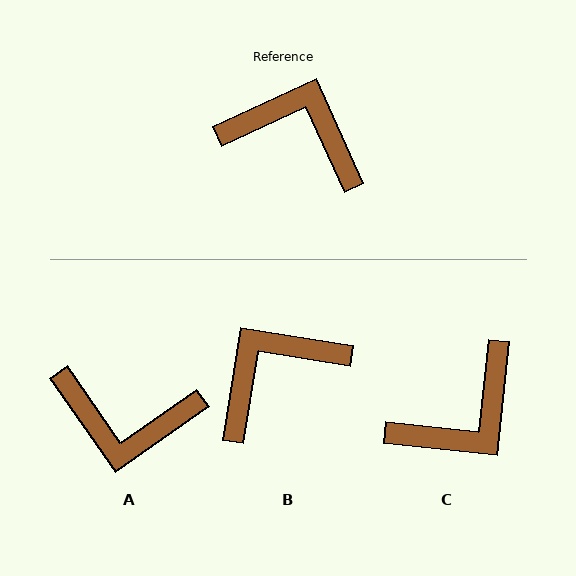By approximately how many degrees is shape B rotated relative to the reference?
Approximately 57 degrees counter-clockwise.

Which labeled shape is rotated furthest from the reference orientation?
A, about 170 degrees away.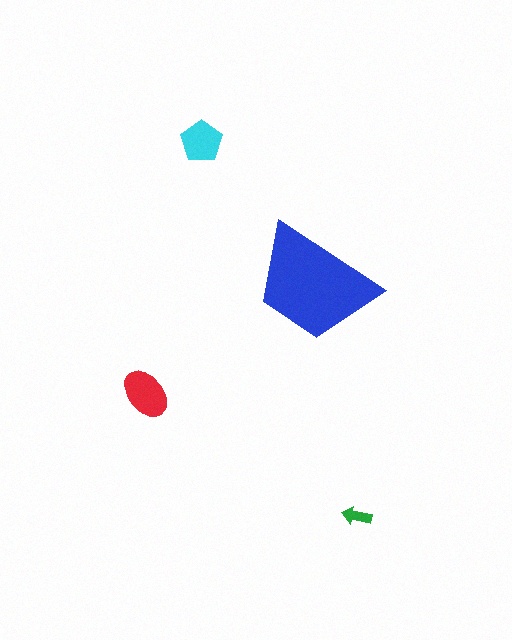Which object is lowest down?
The green arrow is bottommost.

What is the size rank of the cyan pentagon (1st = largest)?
3rd.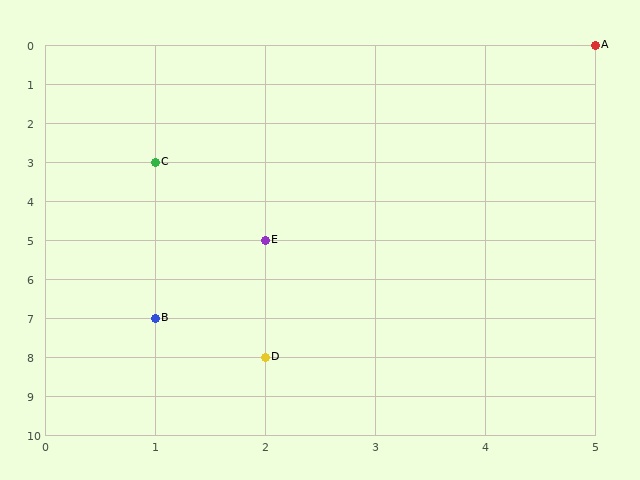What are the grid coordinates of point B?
Point B is at grid coordinates (1, 7).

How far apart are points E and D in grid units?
Points E and D are 3 rows apart.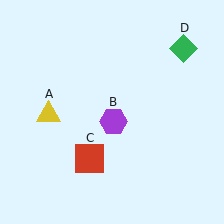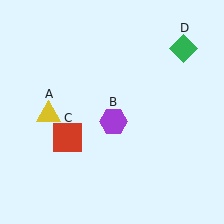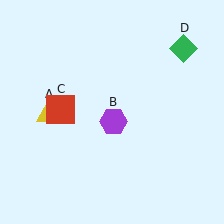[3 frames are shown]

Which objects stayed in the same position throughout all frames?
Yellow triangle (object A) and purple hexagon (object B) and green diamond (object D) remained stationary.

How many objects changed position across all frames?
1 object changed position: red square (object C).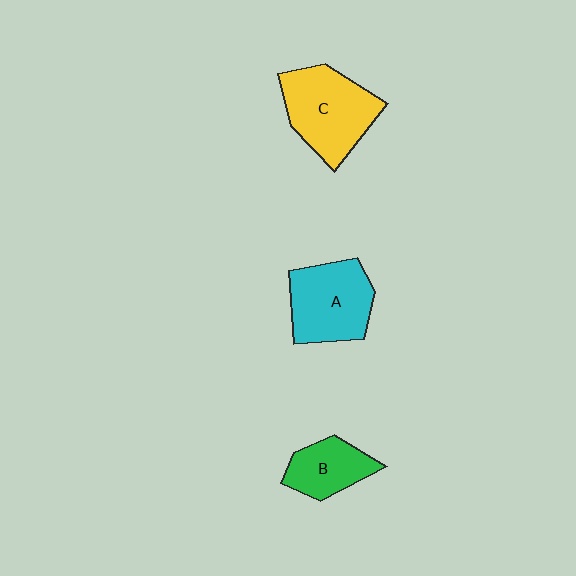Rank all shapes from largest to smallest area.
From largest to smallest: C (yellow), A (cyan), B (green).